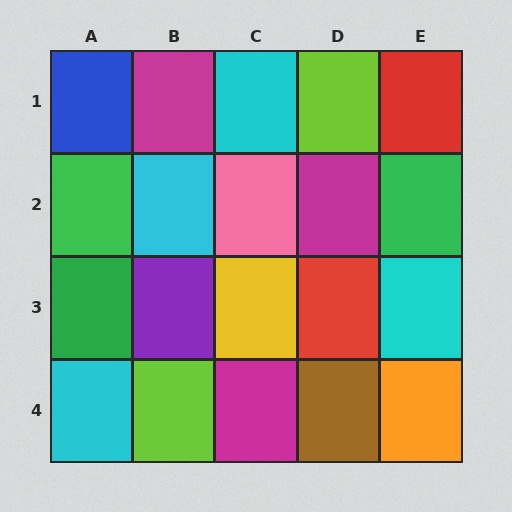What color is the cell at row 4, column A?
Cyan.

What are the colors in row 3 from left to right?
Green, purple, yellow, red, cyan.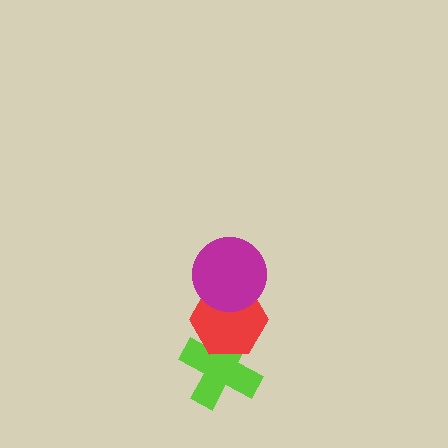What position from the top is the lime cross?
The lime cross is 3rd from the top.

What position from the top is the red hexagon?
The red hexagon is 2nd from the top.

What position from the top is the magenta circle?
The magenta circle is 1st from the top.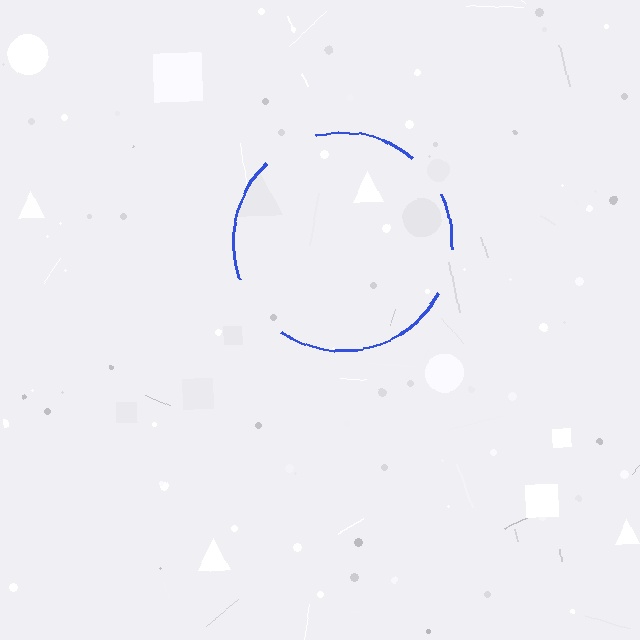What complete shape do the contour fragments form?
The contour fragments form a circle.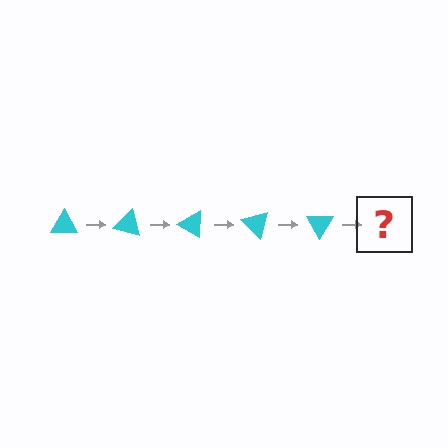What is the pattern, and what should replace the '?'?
The pattern is that the triangle rotates 15 degrees each step. The '?' should be a cyan triangle rotated 75 degrees.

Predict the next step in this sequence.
The next step is a cyan triangle rotated 75 degrees.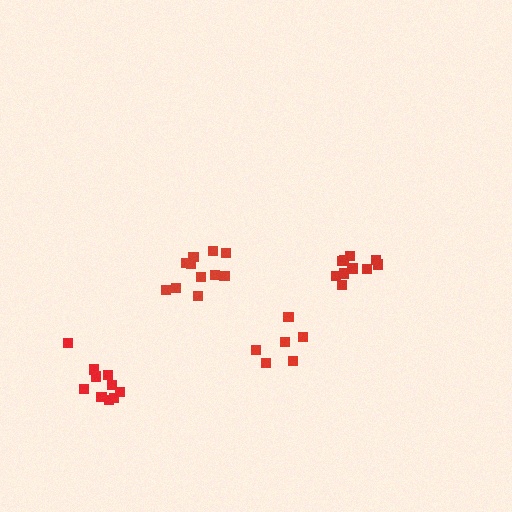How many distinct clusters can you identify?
There are 4 distinct clusters.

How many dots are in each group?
Group 1: 11 dots, Group 2: 11 dots, Group 3: 6 dots, Group 4: 10 dots (38 total).